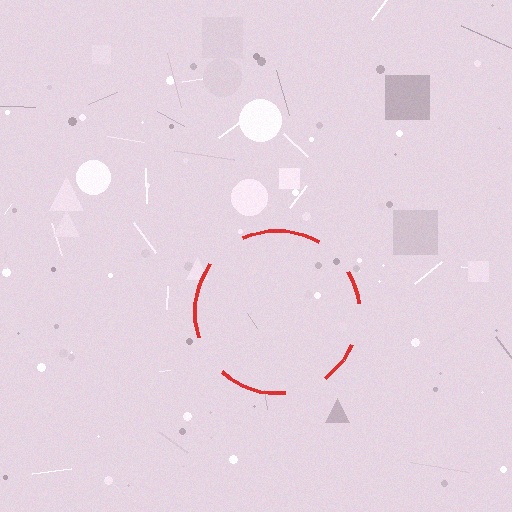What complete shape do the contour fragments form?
The contour fragments form a circle.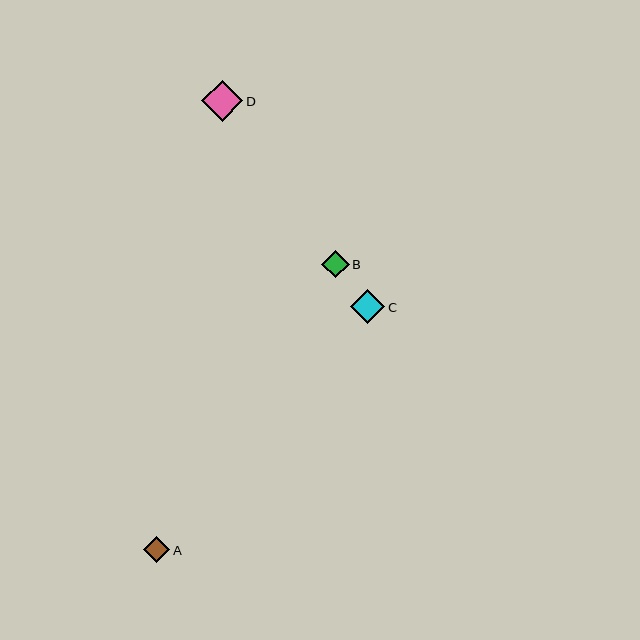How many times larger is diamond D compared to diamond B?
Diamond D is approximately 1.5 times the size of diamond B.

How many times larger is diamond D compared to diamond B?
Diamond D is approximately 1.5 times the size of diamond B.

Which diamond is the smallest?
Diamond A is the smallest with a size of approximately 26 pixels.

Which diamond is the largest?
Diamond D is the largest with a size of approximately 41 pixels.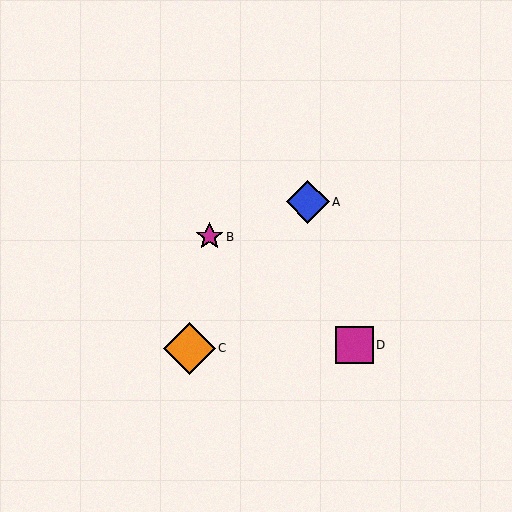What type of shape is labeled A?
Shape A is a blue diamond.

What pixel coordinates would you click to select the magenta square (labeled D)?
Click at (355, 345) to select the magenta square D.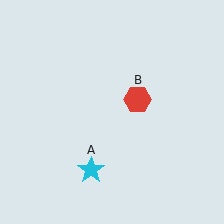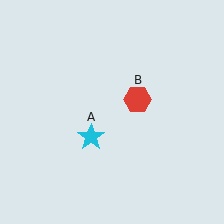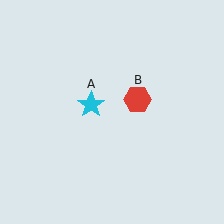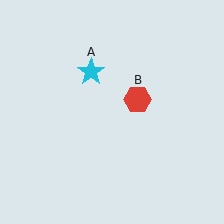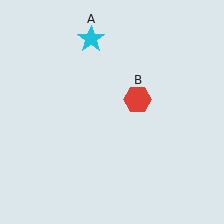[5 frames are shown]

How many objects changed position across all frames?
1 object changed position: cyan star (object A).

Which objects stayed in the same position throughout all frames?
Red hexagon (object B) remained stationary.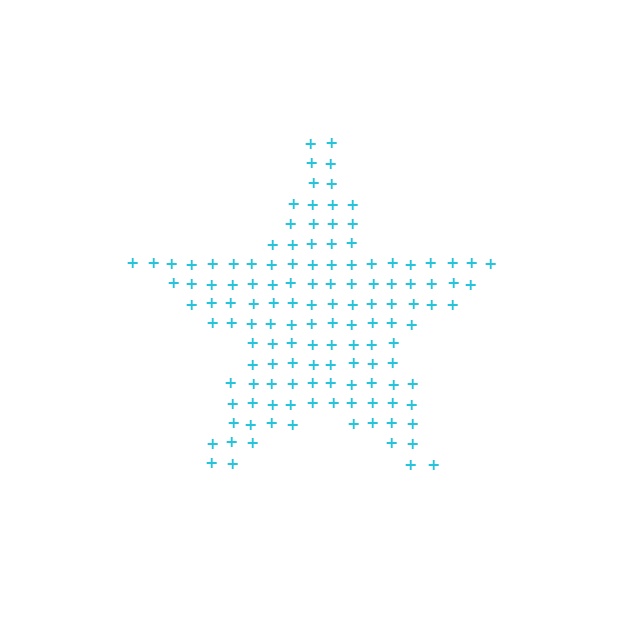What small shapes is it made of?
It is made of small plus signs.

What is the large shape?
The large shape is a star.